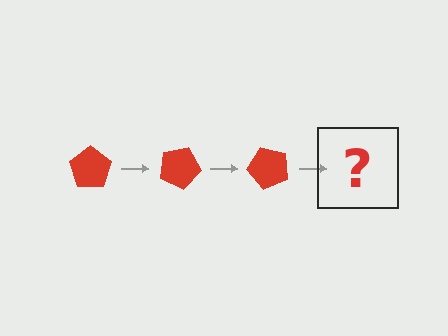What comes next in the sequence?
The next element should be a red pentagon rotated 75 degrees.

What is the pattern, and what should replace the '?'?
The pattern is that the pentagon rotates 25 degrees each step. The '?' should be a red pentagon rotated 75 degrees.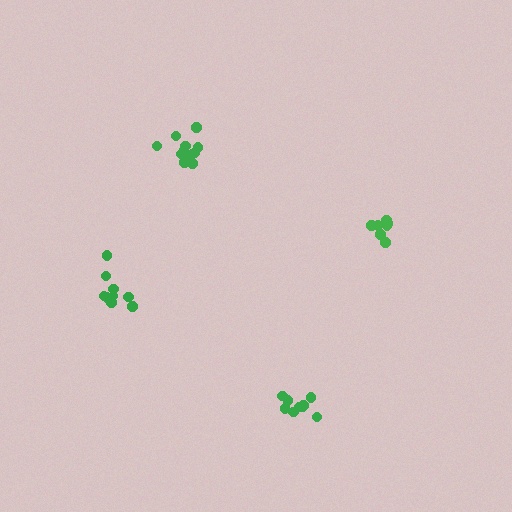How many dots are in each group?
Group 1: 10 dots, Group 2: 12 dots, Group 3: 9 dots, Group 4: 9 dots (40 total).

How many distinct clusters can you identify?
There are 4 distinct clusters.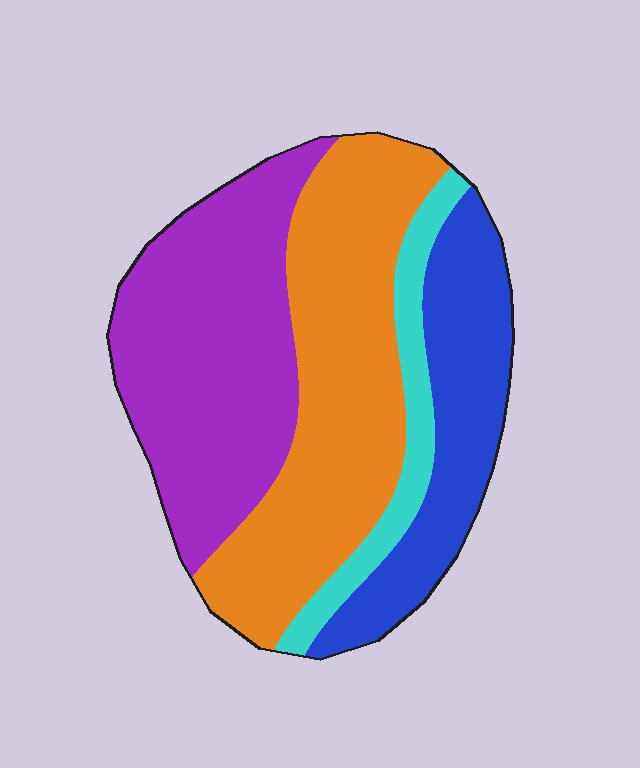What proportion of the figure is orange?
Orange takes up about three eighths (3/8) of the figure.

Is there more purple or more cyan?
Purple.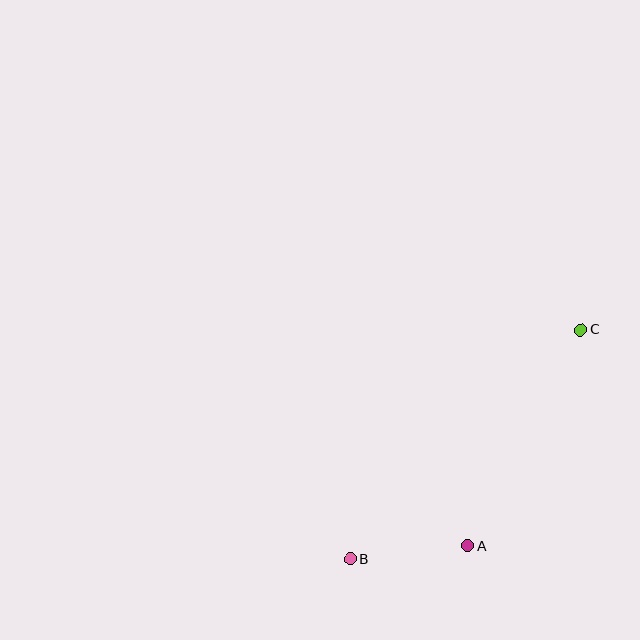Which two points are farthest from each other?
Points B and C are farthest from each other.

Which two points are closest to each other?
Points A and B are closest to each other.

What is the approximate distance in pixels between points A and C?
The distance between A and C is approximately 244 pixels.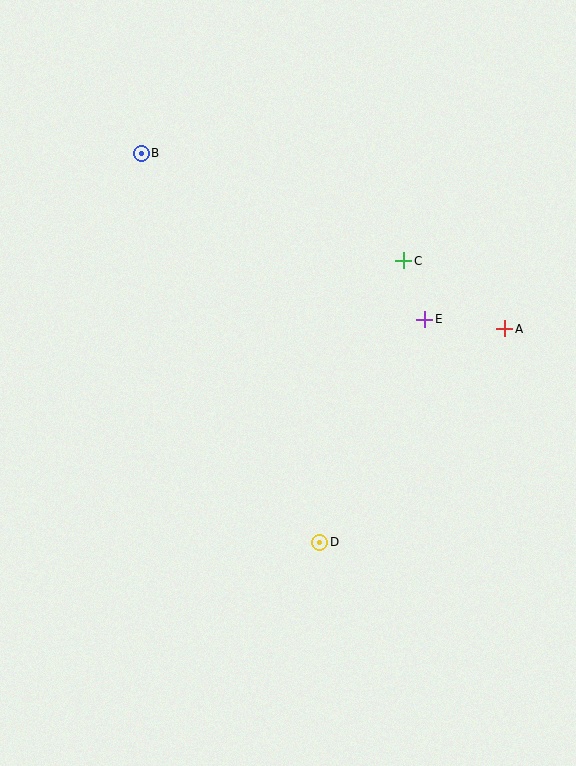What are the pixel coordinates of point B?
Point B is at (141, 153).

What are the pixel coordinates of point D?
Point D is at (320, 542).